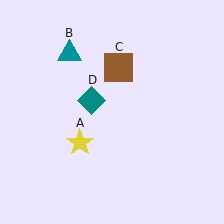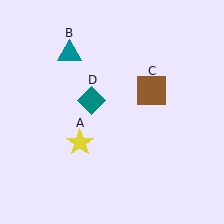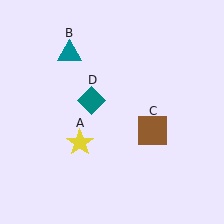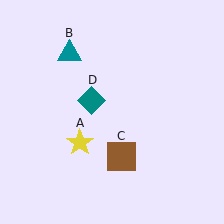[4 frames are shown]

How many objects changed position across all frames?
1 object changed position: brown square (object C).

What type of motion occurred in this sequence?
The brown square (object C) rotated clockwise around the center of the scene.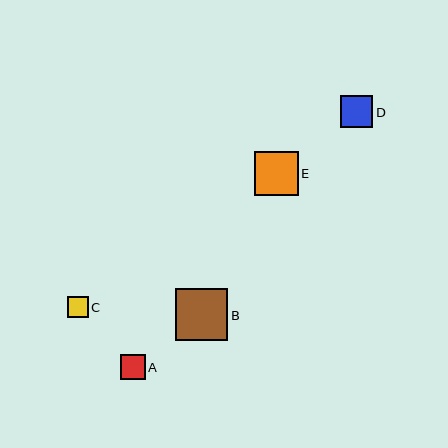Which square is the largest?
Square B is the largest with a size of approximately 52 pixels.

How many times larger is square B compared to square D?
Square B is approximately 1.6 times the size of square D.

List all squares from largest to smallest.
From largest to smallest: B, E, D, A, C.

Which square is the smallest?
Square C is the smallest with a size of approximately 21 pixels.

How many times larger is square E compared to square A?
Square E is approximately 1.8 times the size of square A.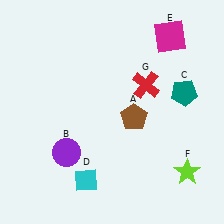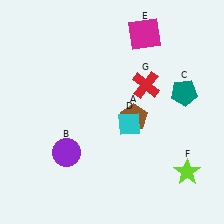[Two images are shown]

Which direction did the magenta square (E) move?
The magenta square (E) moved left.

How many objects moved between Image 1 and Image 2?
2 objects moved between the two images.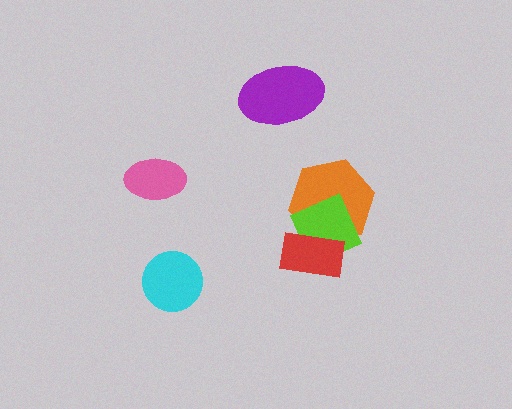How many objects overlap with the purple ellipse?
0 objects overlap with the purple ellipse.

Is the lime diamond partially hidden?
Yes, it is partially covered by another shape.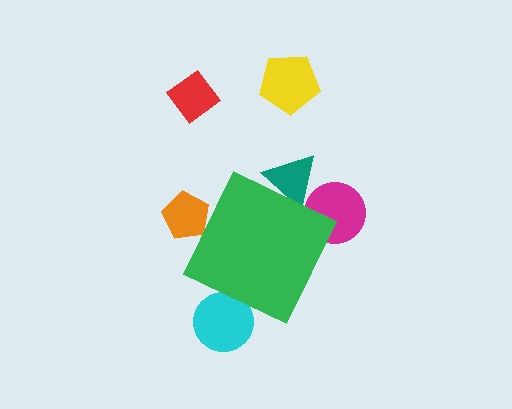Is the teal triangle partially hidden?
Yes, the teal triangle is partially hidden behind the green diamond.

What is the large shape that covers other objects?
A green diamond.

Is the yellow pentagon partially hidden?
No, the yellow pentagon is fully visible.